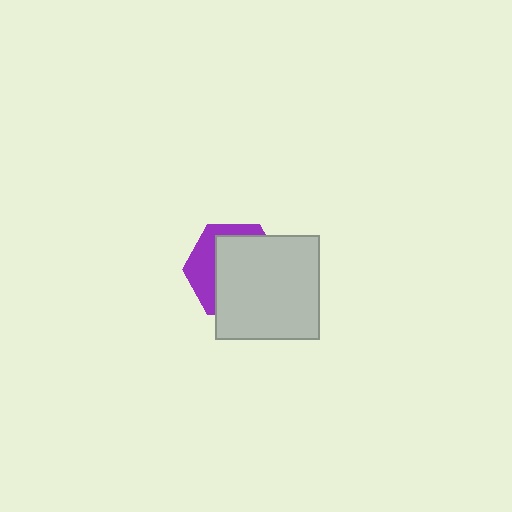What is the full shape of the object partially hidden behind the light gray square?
The partially hidden object is a purple hexagon.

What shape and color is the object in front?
The object in front is a light gray square.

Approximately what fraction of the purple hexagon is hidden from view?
Roughly 66% of the purple hexagon is hidden behind the light gray square.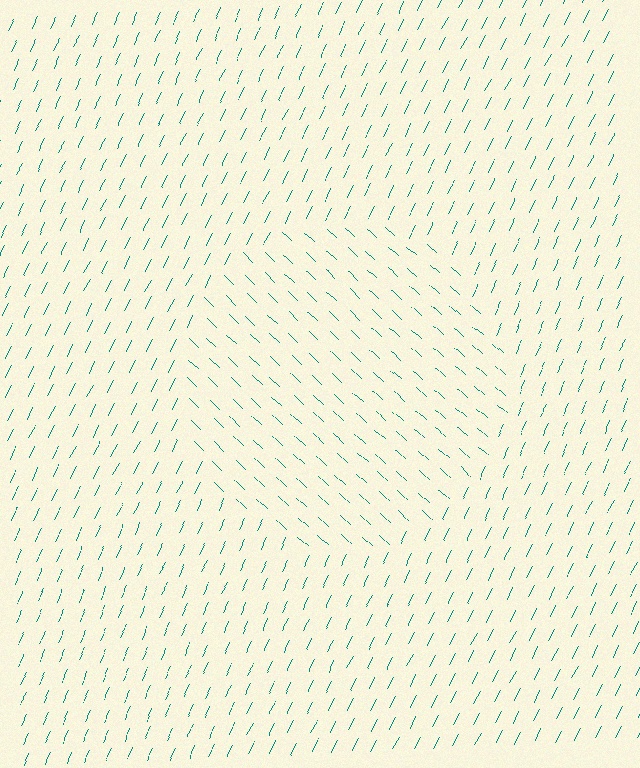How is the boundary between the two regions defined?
The boundary is defined purely by a change in line orientation (approximately 73 degrees difference). All lines are the same color and thickness.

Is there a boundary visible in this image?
Yes, there is a texture boundary formed by a change in line orientation.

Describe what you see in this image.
The image is filled with small teal line segments. A circle region in the image has lines oriented differently from the surrounding lines, creating a visible texture boundary.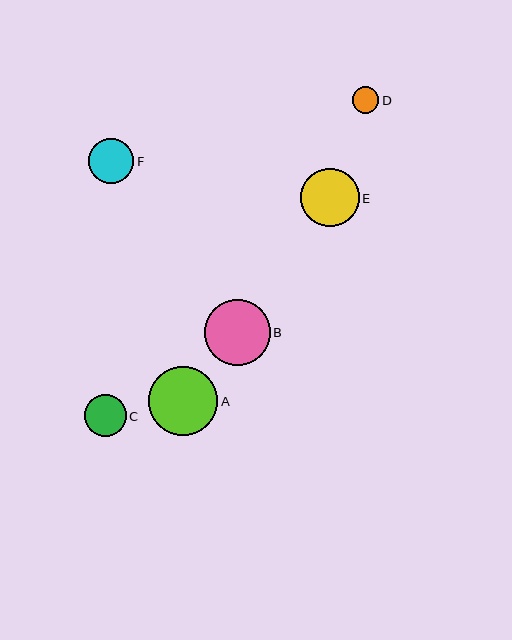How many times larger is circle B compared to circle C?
Circle B is approximately 1.6 times the size of circle C.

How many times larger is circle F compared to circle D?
Circle F is approximately 1.7 times the size of circle D.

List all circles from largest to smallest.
From largest to smallest: A, B, E, F, C, D.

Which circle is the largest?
Circle A is the largest with a size of approximately 69 pixels.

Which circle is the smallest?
Circle D is the smallest with a size of approximately 27 pixels.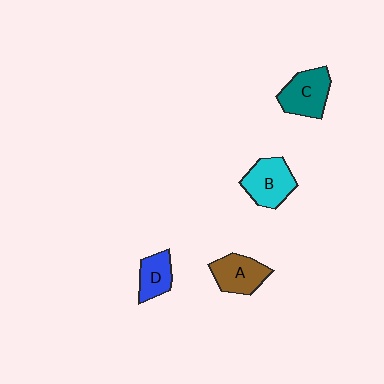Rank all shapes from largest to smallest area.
From largest to smallest: B (cyan), C (teal), A (brown), D (blue).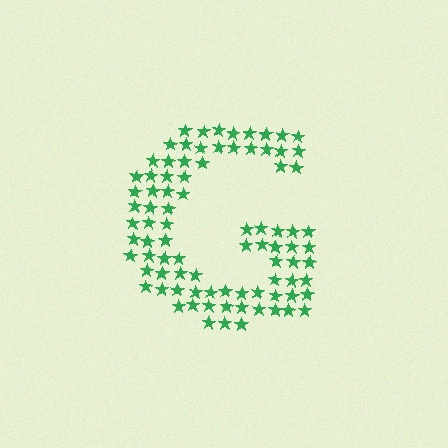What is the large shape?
The large shape is the letter G.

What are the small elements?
The small elements are stars.